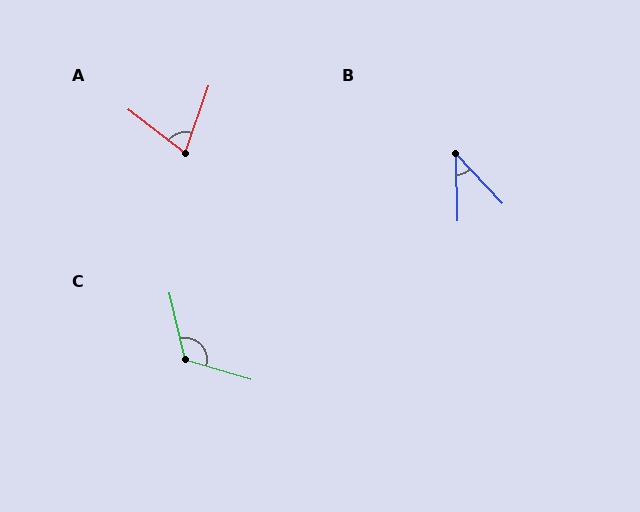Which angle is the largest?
C, at approximately 119 degrees.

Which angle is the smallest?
B, at approximately 43 degrees.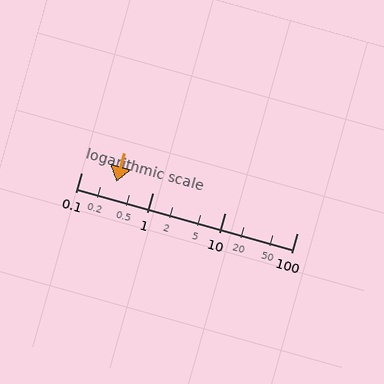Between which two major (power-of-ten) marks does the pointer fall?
The pointer is between 0.1 and 1.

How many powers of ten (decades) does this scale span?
The scale spans 3 decades, from 0.1 to 100.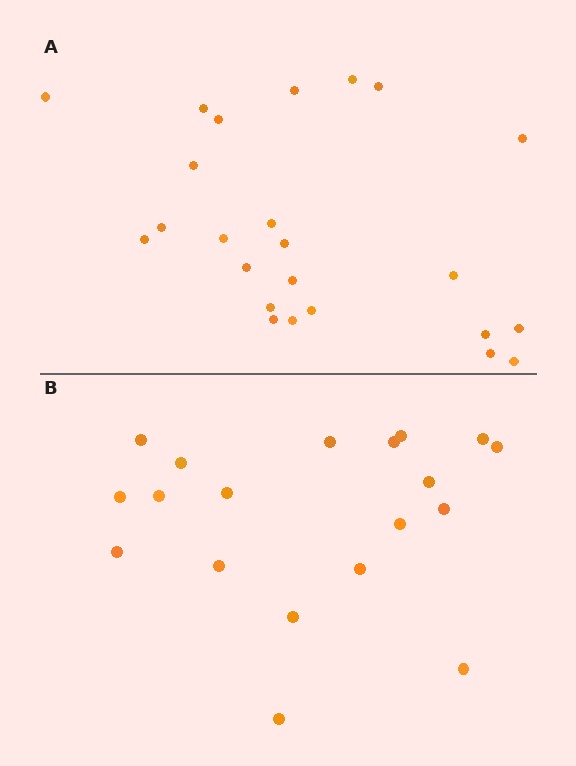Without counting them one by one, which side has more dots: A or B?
Region A (the top region) has more dots.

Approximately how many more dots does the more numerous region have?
Region A has about 5 more dots than region B.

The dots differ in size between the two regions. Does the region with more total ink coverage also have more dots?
No. Region B has more total ink coverage because its dots are larger, but region A actually contains more individual dots. Total area can be misleading — the number of items is what matters here.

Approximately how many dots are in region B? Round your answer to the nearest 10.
About 20 dots. (The exact count is 19, which rounds to 20.)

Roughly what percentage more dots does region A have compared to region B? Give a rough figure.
About 25% more.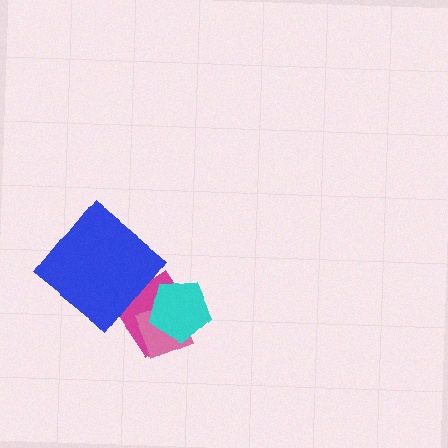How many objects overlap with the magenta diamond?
3 objects overlap with the magenta diamond.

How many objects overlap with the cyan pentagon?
2 objects overlap with the cyan pentagon.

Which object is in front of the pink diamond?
The cyan pentagon is in front of the pink diamond.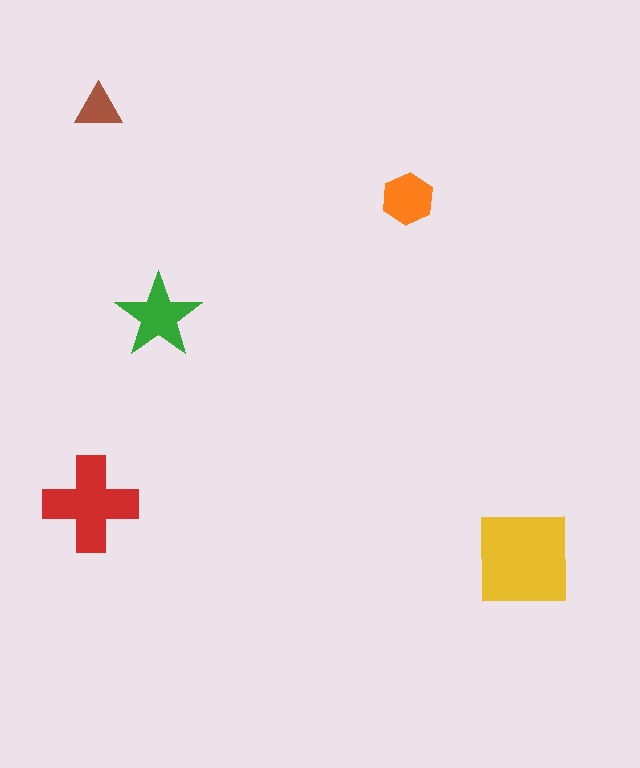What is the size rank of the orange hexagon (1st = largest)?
4th.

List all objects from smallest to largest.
The brown triangle, the orange hexagon, the green star, the red cross, the yellow square.